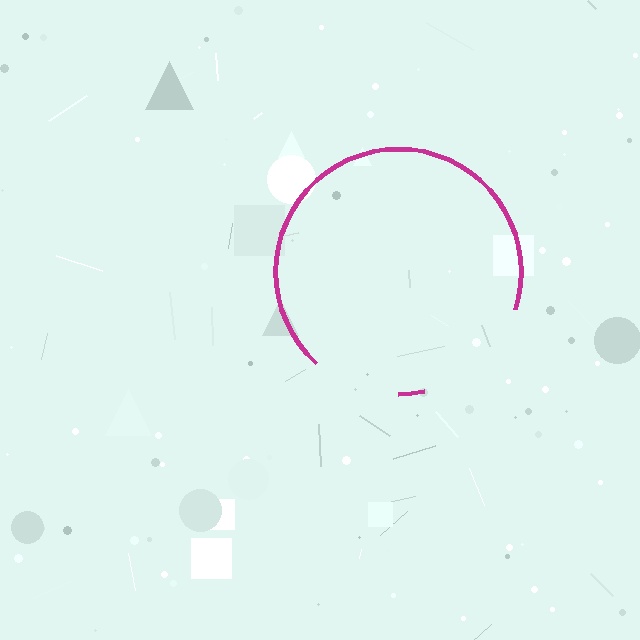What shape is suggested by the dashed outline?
The dashed outline suggests a circle.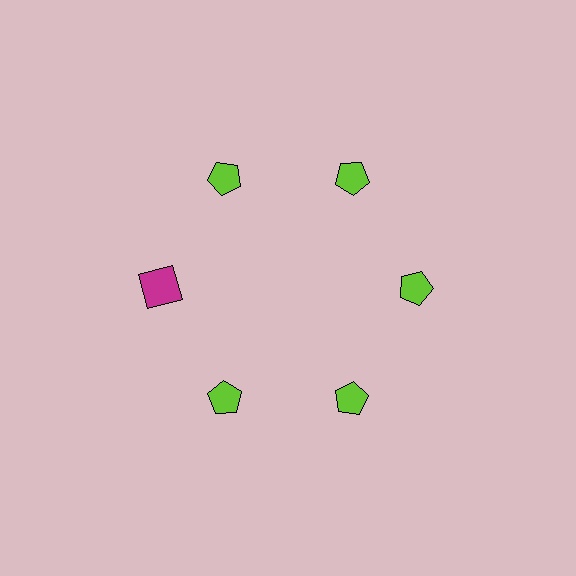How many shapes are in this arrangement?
There are 6 shapes arranged in a ring pattern.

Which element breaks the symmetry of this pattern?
The magenta square at roughly the 9 o'clock position breaks the symmetry. All other shapes are lime pentagons.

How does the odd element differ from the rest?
It differs in both color (magenta instead of lime) and shape (square instead of pentagon).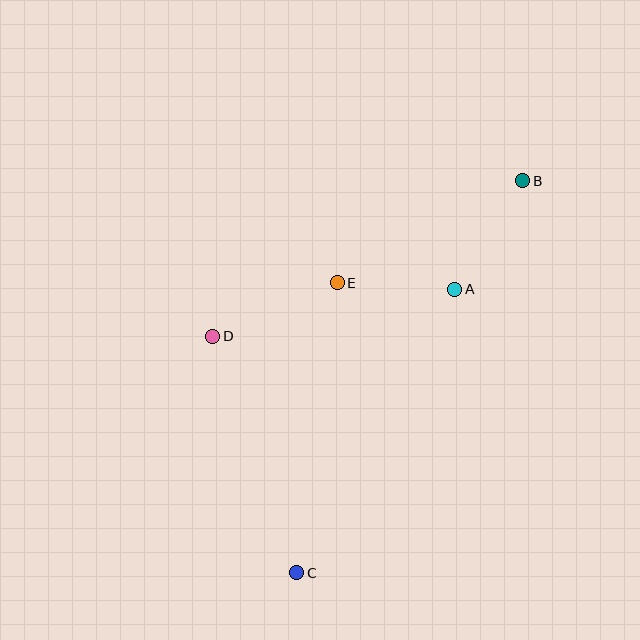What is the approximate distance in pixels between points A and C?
The distance between A and C is approximately 324 pixels.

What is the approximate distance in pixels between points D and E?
The distance between D and E is approximately 136 pixels.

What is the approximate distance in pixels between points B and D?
The distance between B and D is approximately 347 pixels.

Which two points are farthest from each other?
Points B and C are farthest from each other.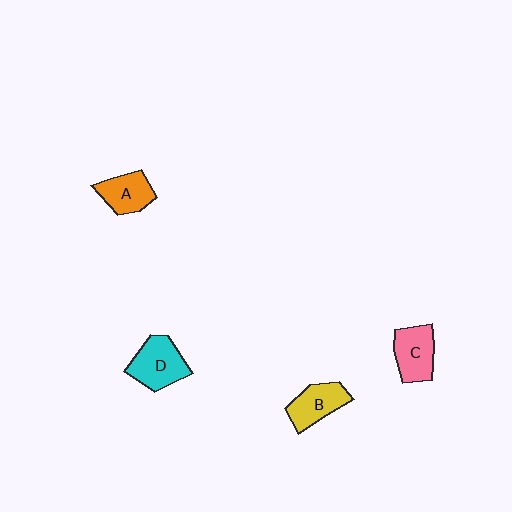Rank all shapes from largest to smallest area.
From largest to smallest: D (cyan), C (pink), B (yellow), A (orange).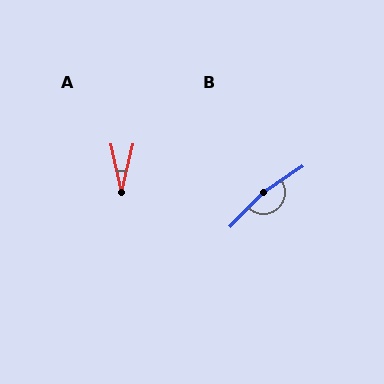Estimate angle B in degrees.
Approximately 168 degrees.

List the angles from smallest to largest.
A (26°), B (168°).